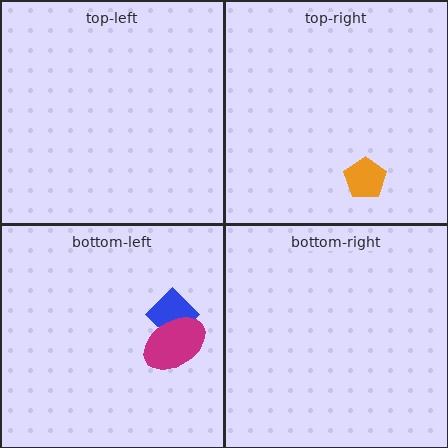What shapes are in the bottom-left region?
The blue diamond, the magenta ellipse.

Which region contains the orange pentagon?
The top-right region.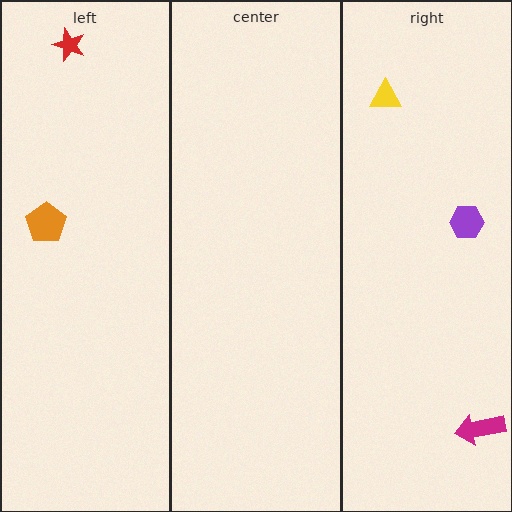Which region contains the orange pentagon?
The left region.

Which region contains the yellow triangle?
The right region.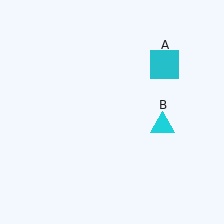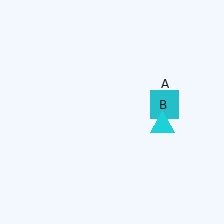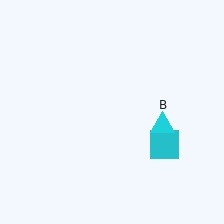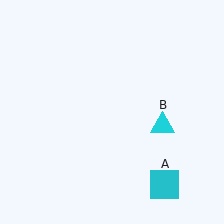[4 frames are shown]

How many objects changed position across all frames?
1 object changed position: cyan square (object A).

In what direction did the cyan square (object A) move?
The cyan square (object A) moved down.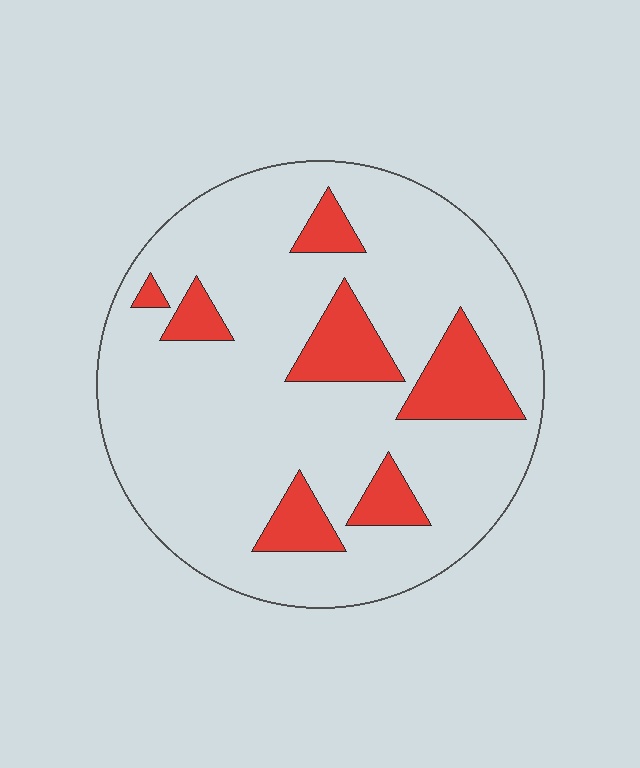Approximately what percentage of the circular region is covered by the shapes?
Approximately 15%.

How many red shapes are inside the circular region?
7.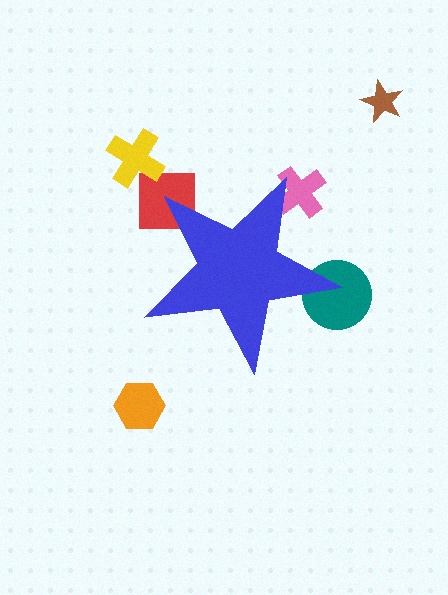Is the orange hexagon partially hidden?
No, the orange hexagon is fully visible.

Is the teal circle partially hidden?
Yes, the teal circle is partially hidden behind the blue star.